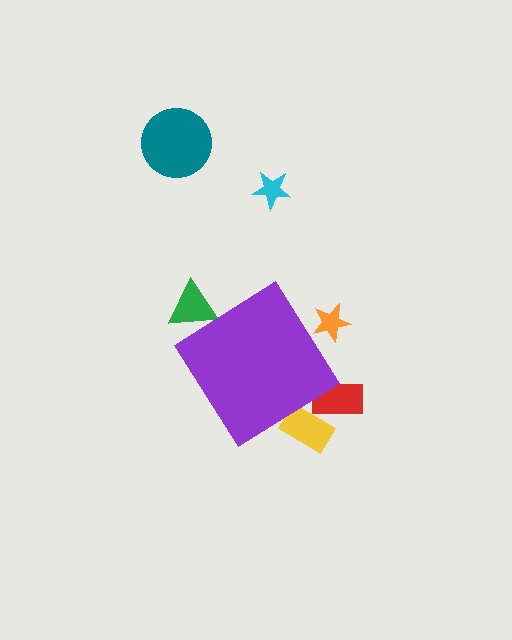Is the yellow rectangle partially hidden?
Yes, the yellow rectangle is partially hidden behind the purple diamond.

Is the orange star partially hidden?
Yes, the orange star is partially hidden behind the purple diamond.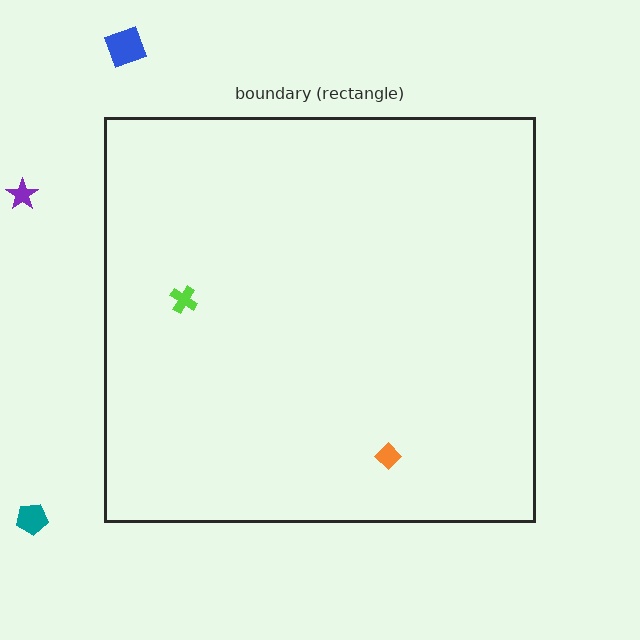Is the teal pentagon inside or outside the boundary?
Outside.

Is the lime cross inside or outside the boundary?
Inside.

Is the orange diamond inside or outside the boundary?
Inside.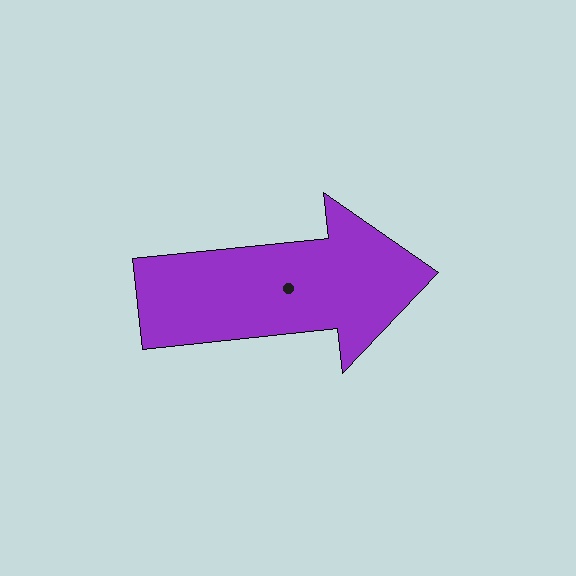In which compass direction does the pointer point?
East.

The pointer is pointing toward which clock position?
Roughly 3 o'clock.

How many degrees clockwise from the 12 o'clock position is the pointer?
Approximately 84 degrees.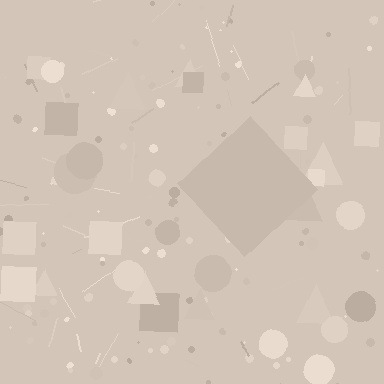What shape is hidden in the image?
A diamond is hidden in the image.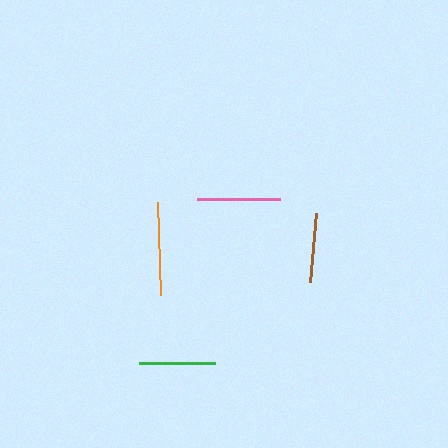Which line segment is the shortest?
The brown line is the shortest at approximately 68 pixels.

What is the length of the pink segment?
The pink segment is approximately 83 pixels long.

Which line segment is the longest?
The orange line is the longest at approximately 94 pixels.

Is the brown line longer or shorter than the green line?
The green line is longer than the brown line.